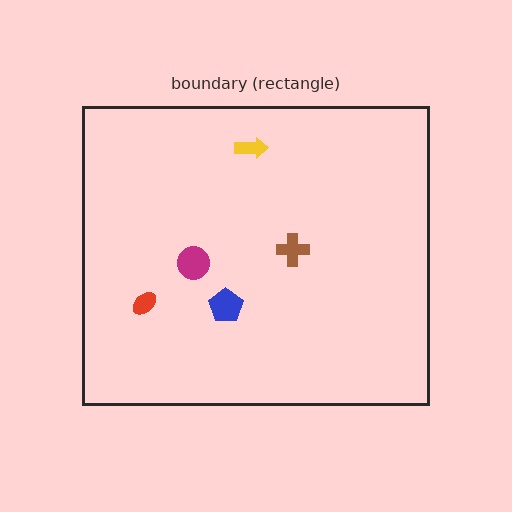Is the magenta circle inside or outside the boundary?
Inside.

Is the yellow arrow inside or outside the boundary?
Inside.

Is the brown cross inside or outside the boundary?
Inside.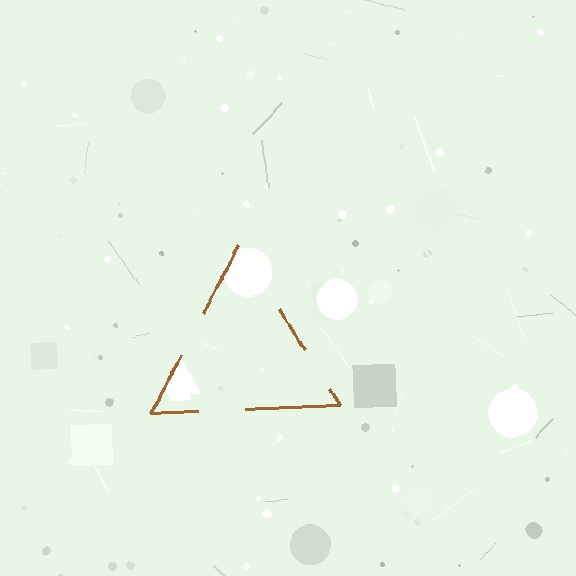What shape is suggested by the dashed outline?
The dashed outline suggests a triangle.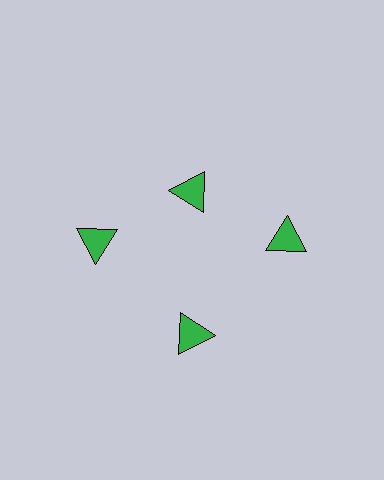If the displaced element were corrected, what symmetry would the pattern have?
It would have 4-fold rotational symmetry — the pattern would map onto itself every 90 degrees.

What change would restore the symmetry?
The symmetry would be restored by moving it outward, back onto the ring so that all 4 triangles sit at equal angles and equal distance from the center.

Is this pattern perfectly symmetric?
No. The 4 green triangles are arranged in a ring, but one element near the 12 o'clock position is pulled inward toward the center, breaking the 4-fold rotational symmetry.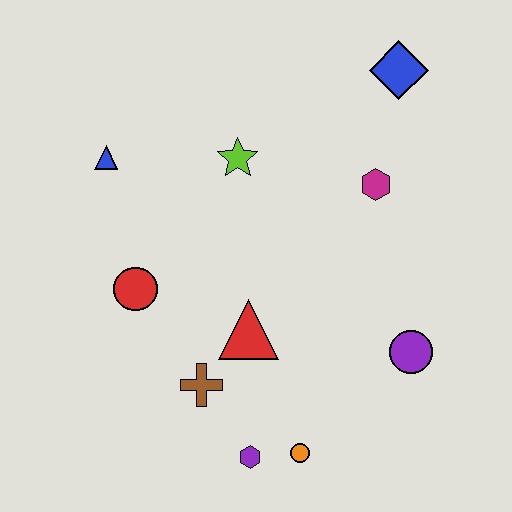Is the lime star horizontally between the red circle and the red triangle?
Yes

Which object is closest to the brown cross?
The red triangle is closest to the brown cross.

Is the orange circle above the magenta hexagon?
No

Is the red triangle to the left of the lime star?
No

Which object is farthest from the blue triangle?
The purple circle is farthest from the blue triangle.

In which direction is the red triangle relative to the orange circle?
The red triangle is above the orange circle.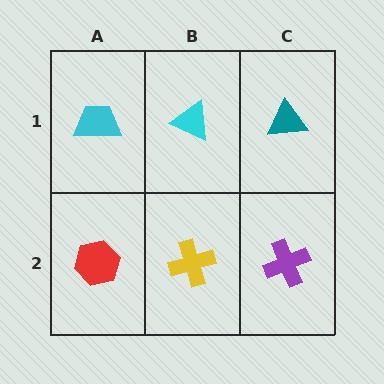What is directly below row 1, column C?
A purple cross.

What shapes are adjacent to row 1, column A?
A red hexagon (row 2, column A), a cyan triangle (row 1, column B).